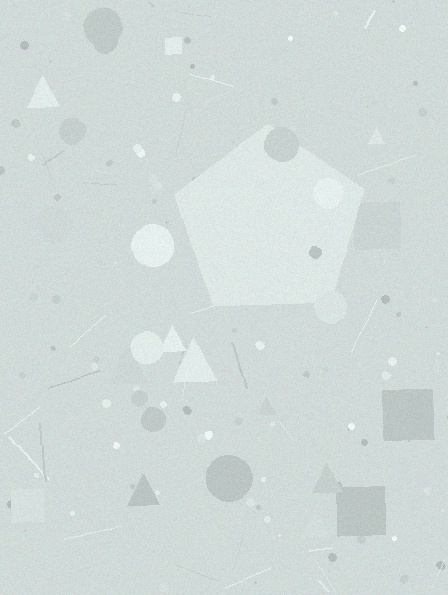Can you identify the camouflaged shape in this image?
The camouflaged shape is a pentagon.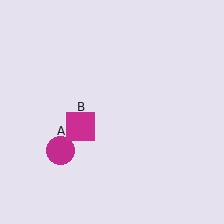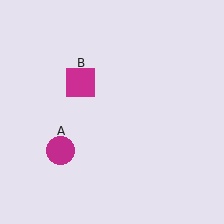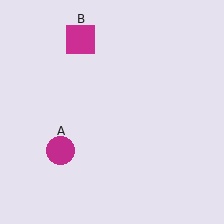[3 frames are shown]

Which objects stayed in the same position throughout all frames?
Magenta circle (object A) remained stationary.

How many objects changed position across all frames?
1 object changed position: magenta square (object B).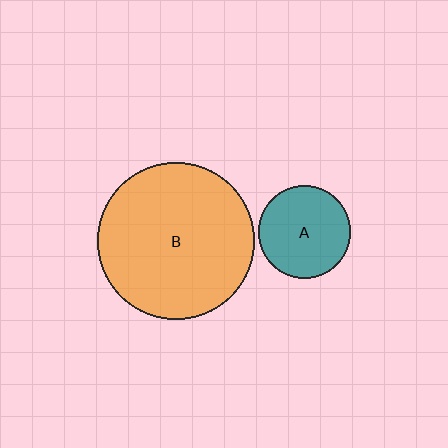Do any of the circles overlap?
No, none of the circles overlap.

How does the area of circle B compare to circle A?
Approximately 2.9 times.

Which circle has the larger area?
Circle B (orange).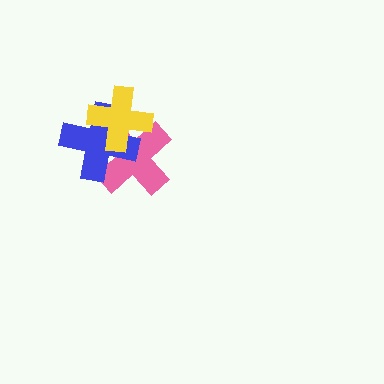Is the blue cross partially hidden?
Yes, it is partially covered by another shape.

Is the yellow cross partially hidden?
No, no other shape covers it.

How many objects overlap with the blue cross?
2 objects overlap with the blue cross.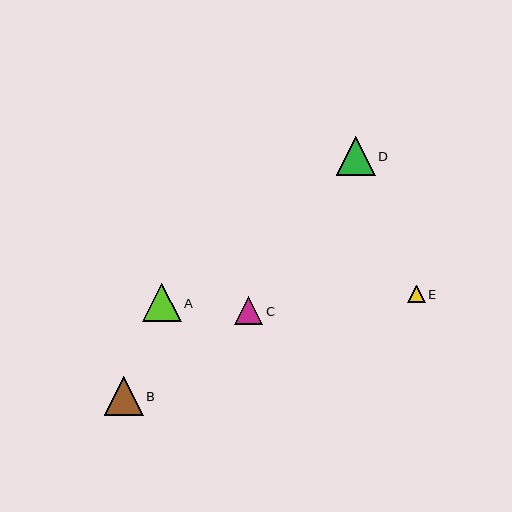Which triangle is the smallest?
Triangle E is the smallest with a size of approximately 18 pixels.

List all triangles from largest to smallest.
From largest to smallest: D, A, B, C, E.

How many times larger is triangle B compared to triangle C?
Triangle B is approximately 1.3 times the size of triangle C.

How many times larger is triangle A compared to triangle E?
Triangle A is approximately 2.2 times the size of triangle E.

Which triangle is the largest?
Triangle D is the largest with a size of approximately 39 pixels.